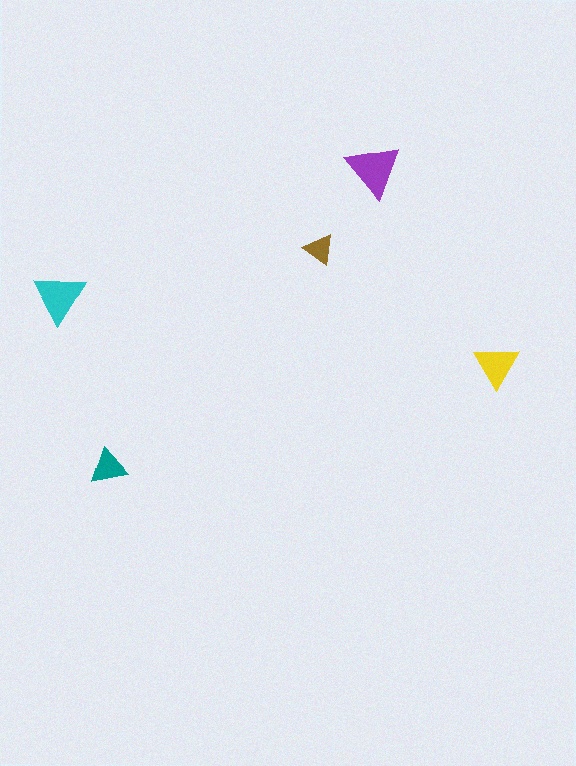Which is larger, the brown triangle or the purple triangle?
The purple one.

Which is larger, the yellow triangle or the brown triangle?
The yellow one.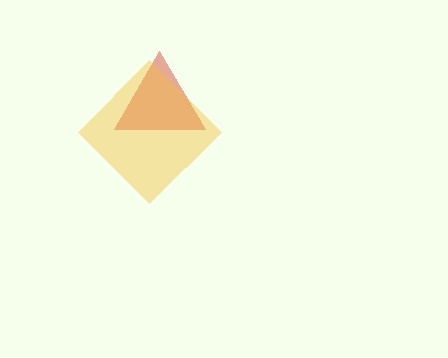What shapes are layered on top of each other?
The layered shapes are: a red triangle, a yellow diamond.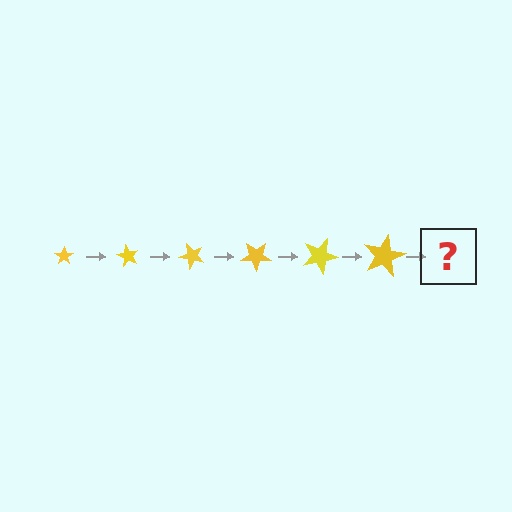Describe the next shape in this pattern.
It should be a star, larger than the previous one and rotated 360 degrees from the start.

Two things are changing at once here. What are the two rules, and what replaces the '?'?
The two rules are that the star grows larger each step and it rotates 60 degrees each step. The '?' should be a star, larger than the previous one and rotated 360 degrees from the start.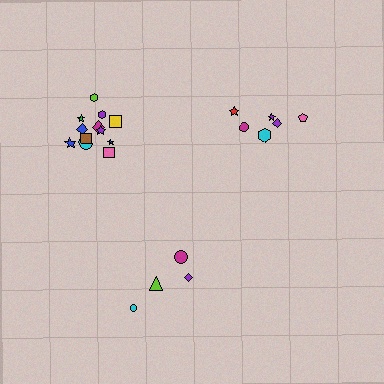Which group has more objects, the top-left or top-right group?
The top-left group.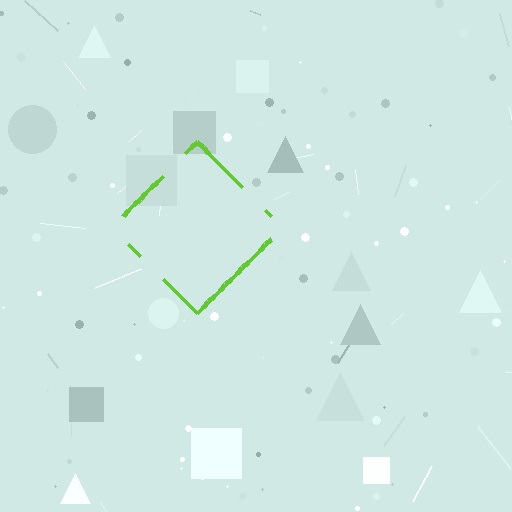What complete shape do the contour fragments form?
The contour fragments form a diamond.